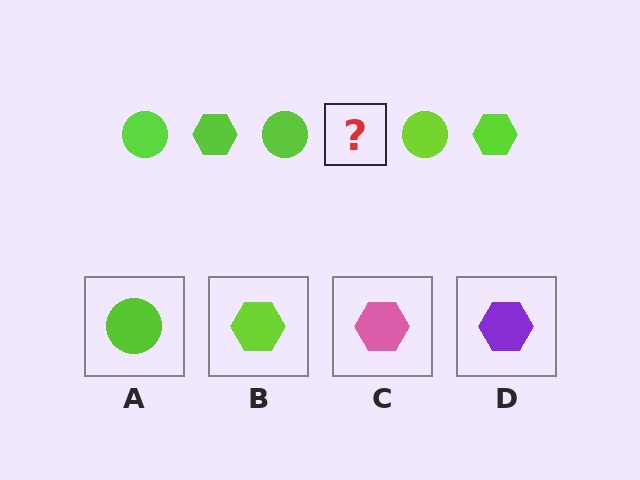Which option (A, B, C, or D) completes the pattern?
B.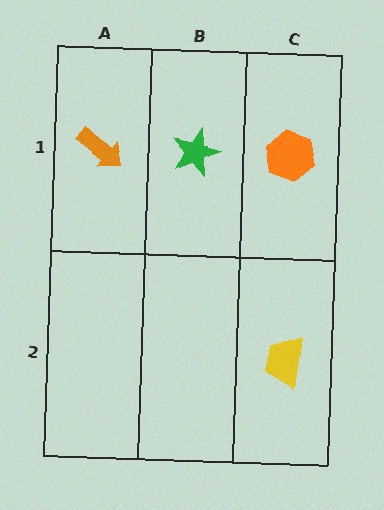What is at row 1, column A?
An orange arrow.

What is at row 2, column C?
A yellow trapezoid.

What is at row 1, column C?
An orange hexagon.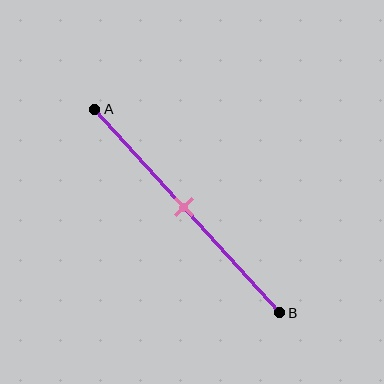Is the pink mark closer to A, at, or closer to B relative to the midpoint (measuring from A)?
The pink mark is approximately at the midpoint of segment AB.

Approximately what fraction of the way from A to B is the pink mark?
The pink mark is approximately 50% of the way from A to B.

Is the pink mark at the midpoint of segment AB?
Yes, the mark is approximately at the midpoint.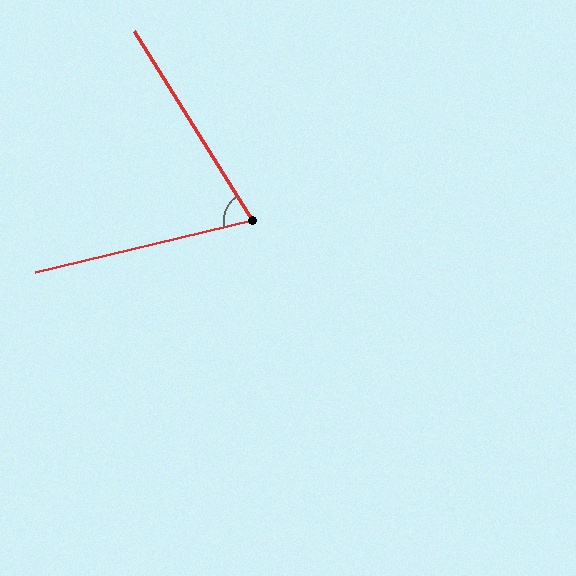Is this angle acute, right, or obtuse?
It is acute.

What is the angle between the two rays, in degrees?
Approximately 72 degrees.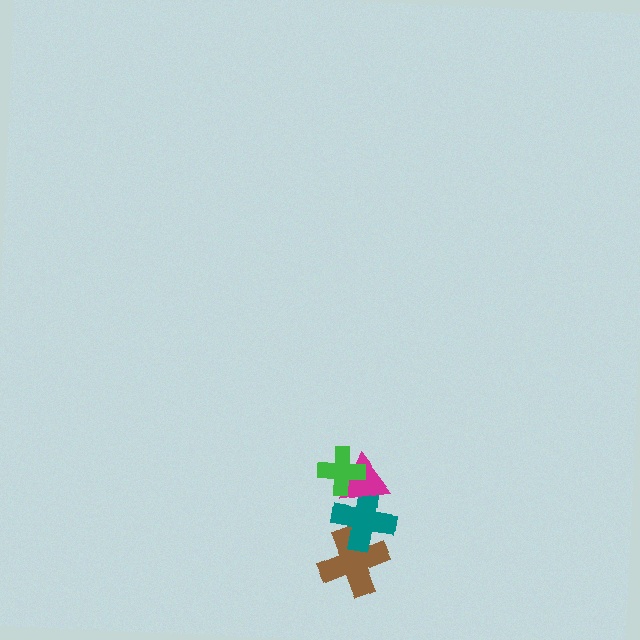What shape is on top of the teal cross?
The magenta triangle is on top of the teal cross.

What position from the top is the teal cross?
The teal cross is 3rd from the top.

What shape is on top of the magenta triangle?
The green cross is on top of the magenta triangle.